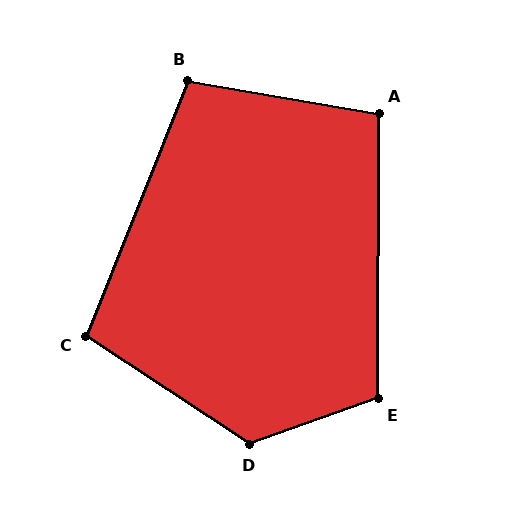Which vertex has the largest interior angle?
D, at approximately 127 degrees.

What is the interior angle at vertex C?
Approximately 102 degrees (obtuse).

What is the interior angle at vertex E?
Approximately 109 degrees (obtuse).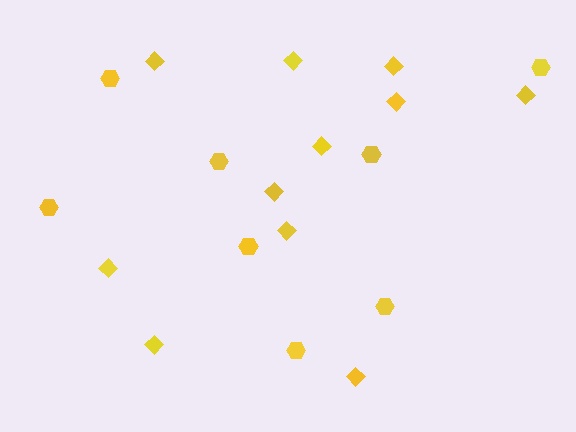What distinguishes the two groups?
There are 2 groups: one group of diamonds (11) and one group of hexagons (8).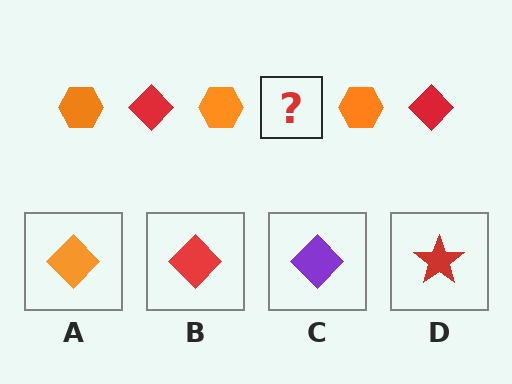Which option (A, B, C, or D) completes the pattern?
B.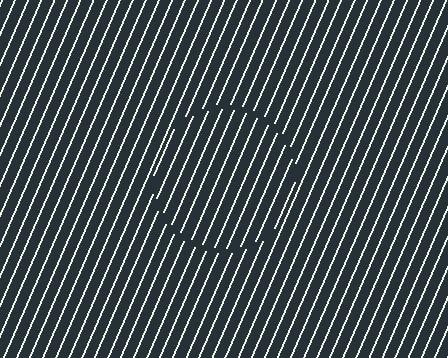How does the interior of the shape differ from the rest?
The interior of the shape contains the same grating, shifted by half a period — the contour is defined by the phase discontinuity where line-ends from the inner and outer gratings abut.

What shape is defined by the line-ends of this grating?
An illusory circle. The interior of the shape contains the same grating, shifted by half a period — the contour is defined by the phase discontinuity where line-ends from the inner and outer gratings abut.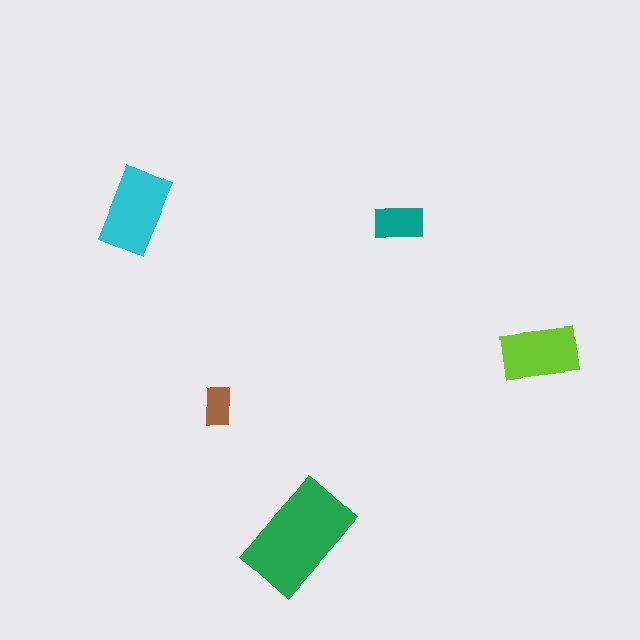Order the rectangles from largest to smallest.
the green one, the cyan one, the lime one, the teal one, the brown one.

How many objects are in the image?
There are 5 objects in the image.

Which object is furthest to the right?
The lime rectangle is rightmost.